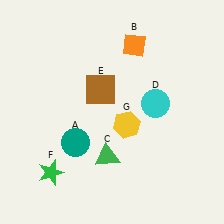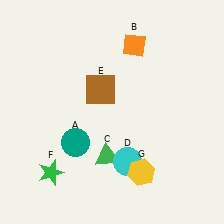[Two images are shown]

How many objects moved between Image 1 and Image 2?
2 objects moved between the two images.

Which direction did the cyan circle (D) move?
The cyan circle (D) moved down.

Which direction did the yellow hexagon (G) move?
The yellow hexagon (G) moved down.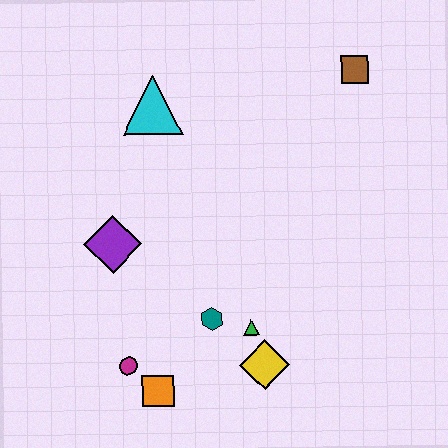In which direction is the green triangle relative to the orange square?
The green triangle is to the right of the orange square.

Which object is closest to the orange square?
The magenta circle is closest to the orange square.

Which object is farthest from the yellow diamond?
The brown square is farthest from the yellow diamond.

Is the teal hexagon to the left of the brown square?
Yes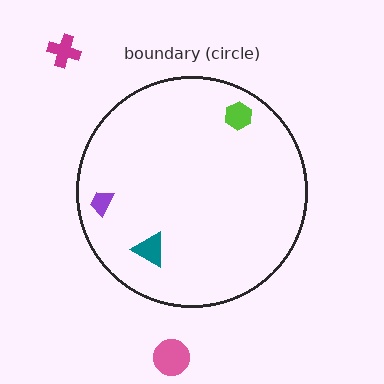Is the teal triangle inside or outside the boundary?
Inside.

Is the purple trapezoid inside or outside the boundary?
Inside.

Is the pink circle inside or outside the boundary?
Outside.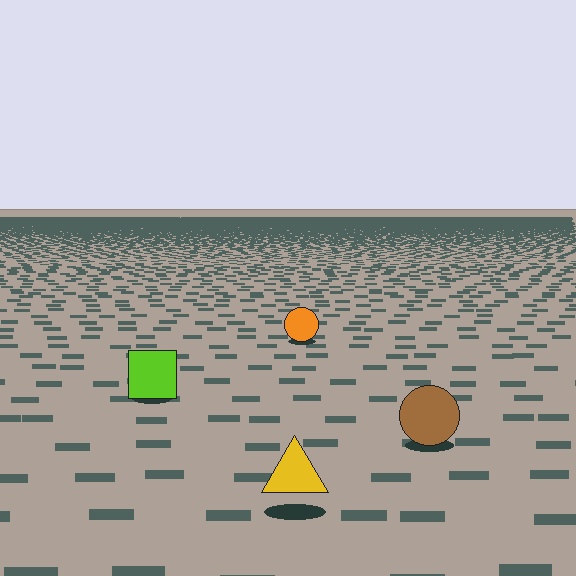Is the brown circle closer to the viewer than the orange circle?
Yes. The brown circle is closer — you can tell from the texture gradient: the ground texture is coarser near it.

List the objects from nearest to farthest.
From nearest to farthest: the yellow triangle, the brown circle, the lime square, the orange circle.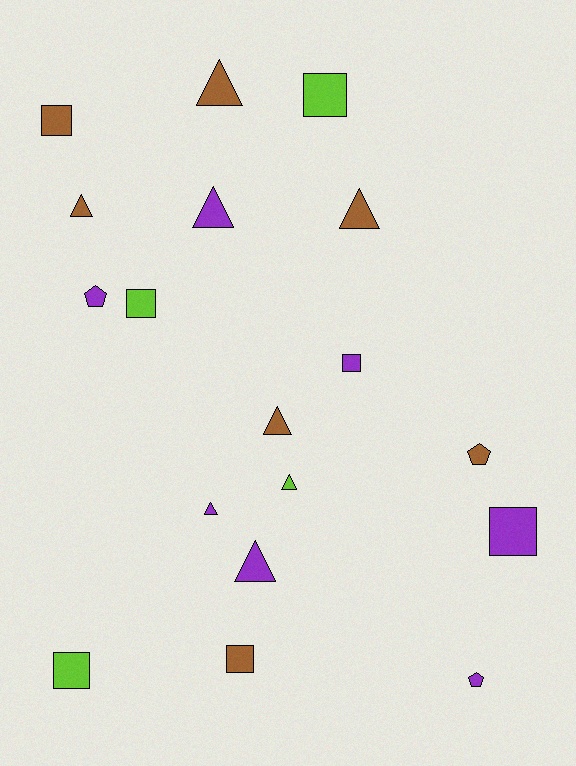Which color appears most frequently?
Brown, with 7 objects.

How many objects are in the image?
There are 18 objects.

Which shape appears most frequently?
Triangle, with 8 objects.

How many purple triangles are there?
There are 3 purple triangles.